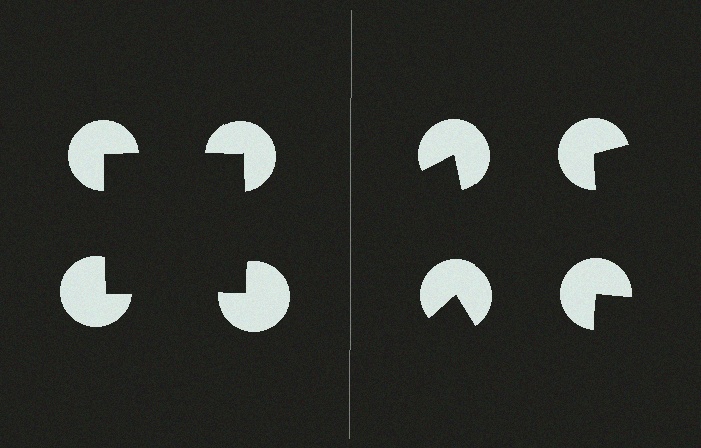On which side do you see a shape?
An illusory square appears on the left side. On the right side the wedge cuts are rotated, so no coherent shape forms.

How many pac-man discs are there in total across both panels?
8 — 4 on each side.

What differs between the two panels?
The pac-man discs are positioned identically on both sides; only the wedge orientations differ. On the left they align to a square; on the right they are misaligned.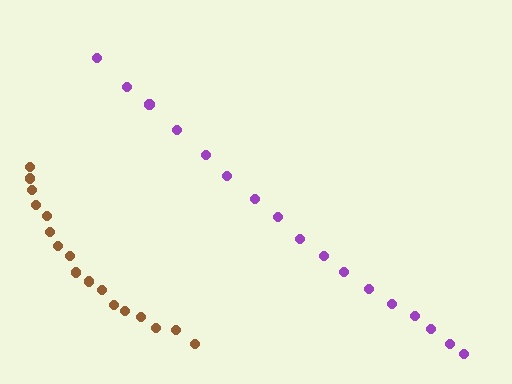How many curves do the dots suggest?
There are 2 distinct paths.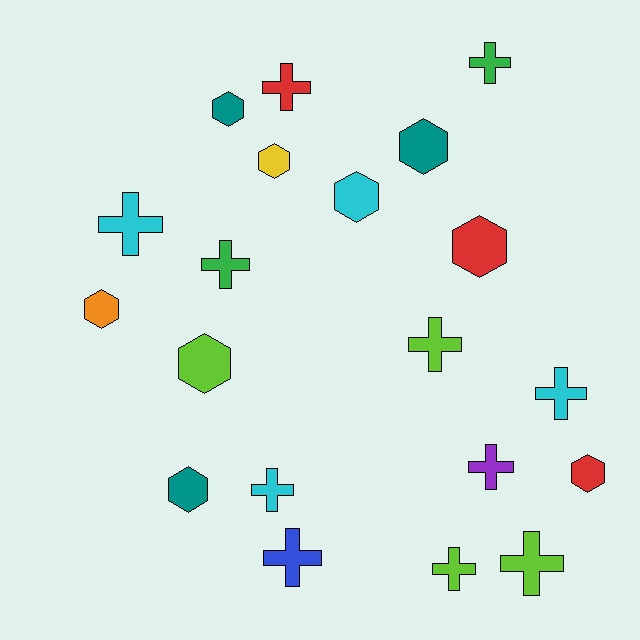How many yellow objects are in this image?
There is 1 yellow object.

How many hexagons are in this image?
There are 9 hexagons.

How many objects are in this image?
There are 20 objects.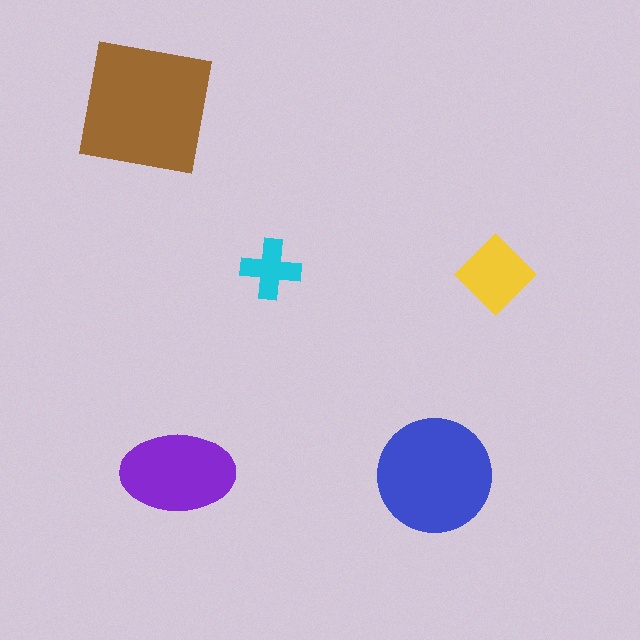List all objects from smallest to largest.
The cyan cross, the yellow diamond, the purple ellipse, the blue circle, the brown square.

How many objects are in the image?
There are 5 objects in the image.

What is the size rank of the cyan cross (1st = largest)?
5th.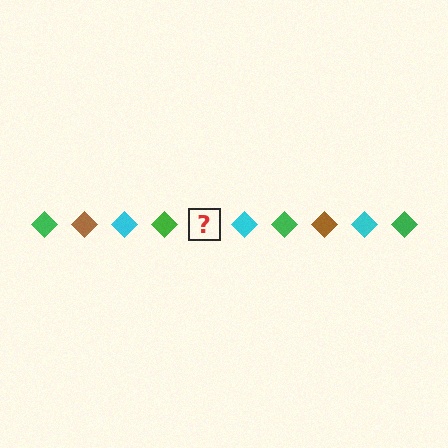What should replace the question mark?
The question mark should be replaced with a brown diamond.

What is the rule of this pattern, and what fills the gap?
The rule is that the pattern cycles through green, brown, cyan diamonds. The gap should be filled with a brown diamond.